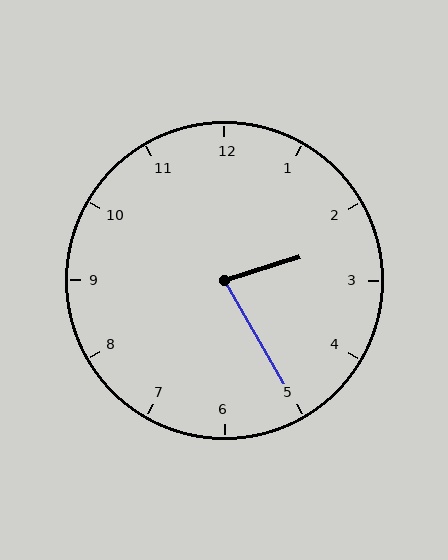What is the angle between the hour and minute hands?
Approximately 78 degrees.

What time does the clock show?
2:25.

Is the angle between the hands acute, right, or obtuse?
It is acute.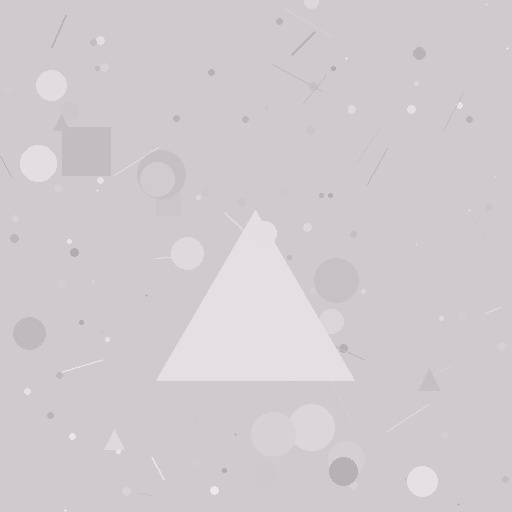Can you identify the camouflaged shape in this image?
The camouflaged shape is a triangle.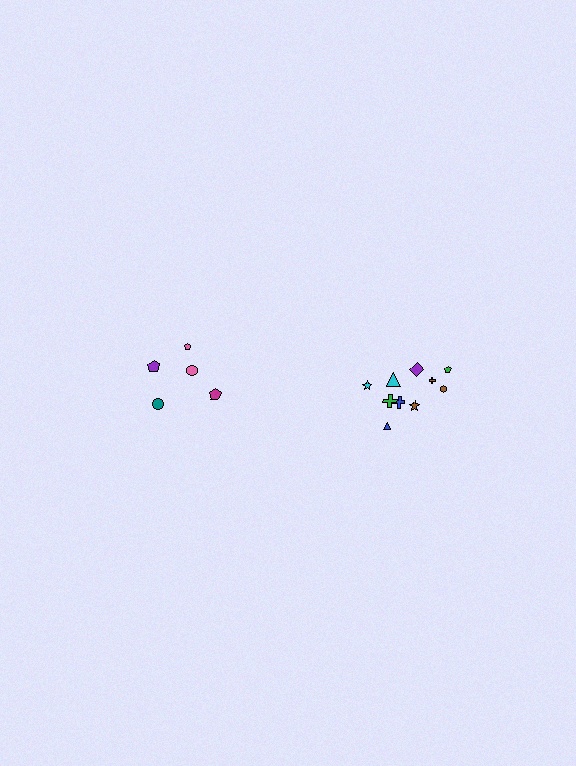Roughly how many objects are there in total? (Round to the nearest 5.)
Roughly 15 objects in total.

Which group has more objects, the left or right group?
The right group.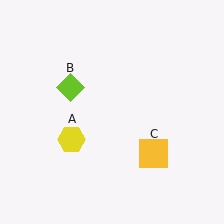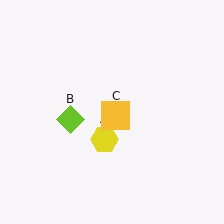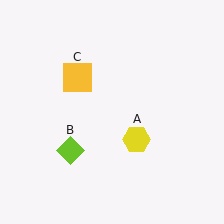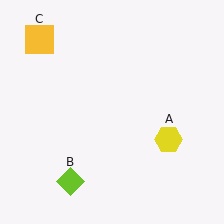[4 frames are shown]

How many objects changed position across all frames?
3 objects changed position: yellow hexagon (object A), lime diamond (object B), yellow square (object C).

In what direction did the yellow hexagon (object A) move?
The yellow hexagon (object A) moved right.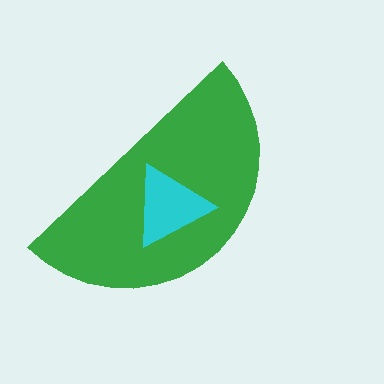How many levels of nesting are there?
2.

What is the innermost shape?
The cyan triangle.